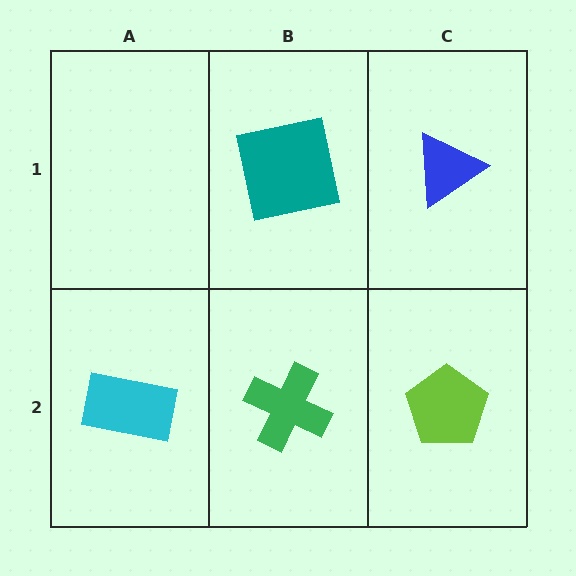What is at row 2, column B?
A green cross.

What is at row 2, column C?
A lime pentagon.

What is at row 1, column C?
A blue triangle.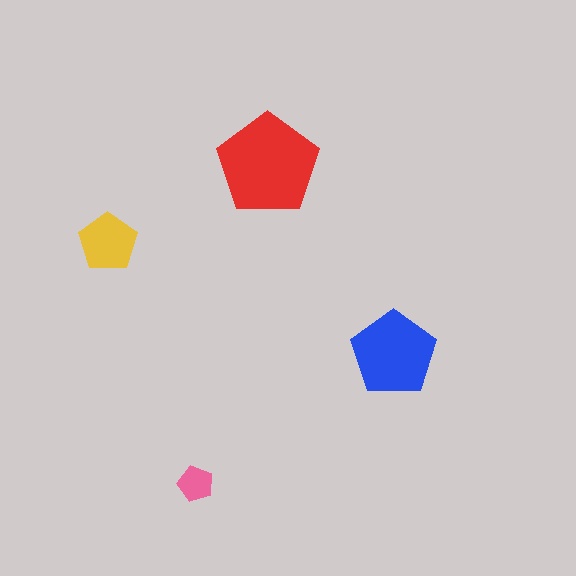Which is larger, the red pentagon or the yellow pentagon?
The red one.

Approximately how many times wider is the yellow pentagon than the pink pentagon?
About 1.5 times wider.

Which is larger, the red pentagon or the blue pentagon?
The red one.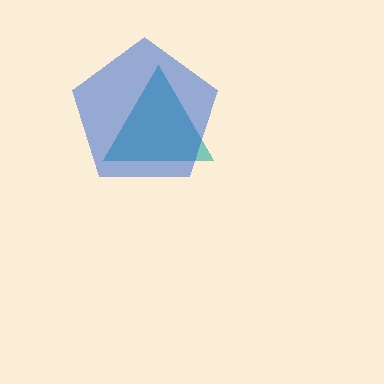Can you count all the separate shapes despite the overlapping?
Yes, there are 2 separate shapes.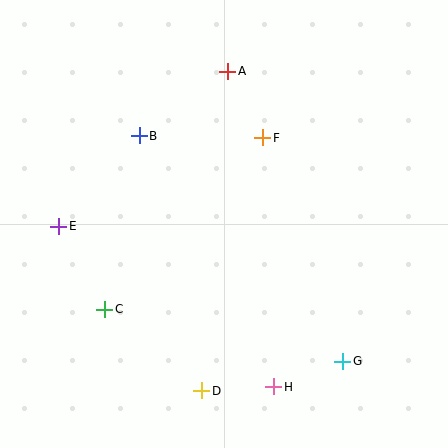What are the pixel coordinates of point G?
Point G is at (343, 361).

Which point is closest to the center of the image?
Point F at (263, 138) is closest to the center.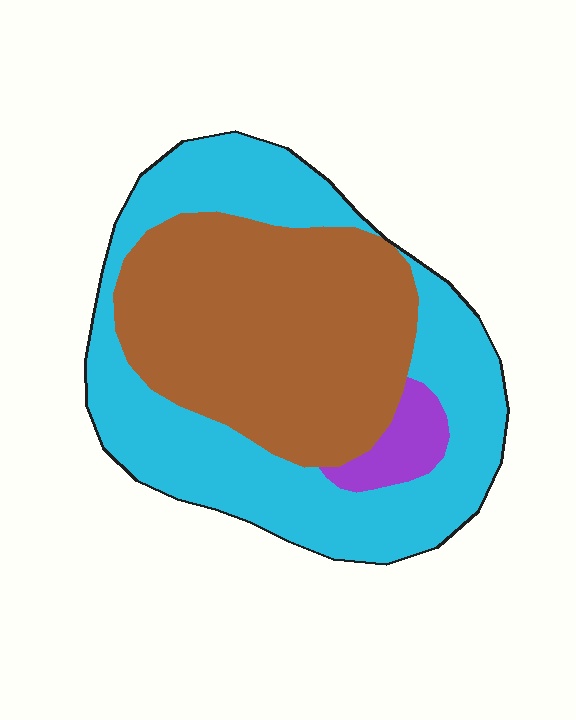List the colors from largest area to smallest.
From largest to smallest: cyan, brown, purple.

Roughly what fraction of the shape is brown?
Brown covers 45% of the shape.